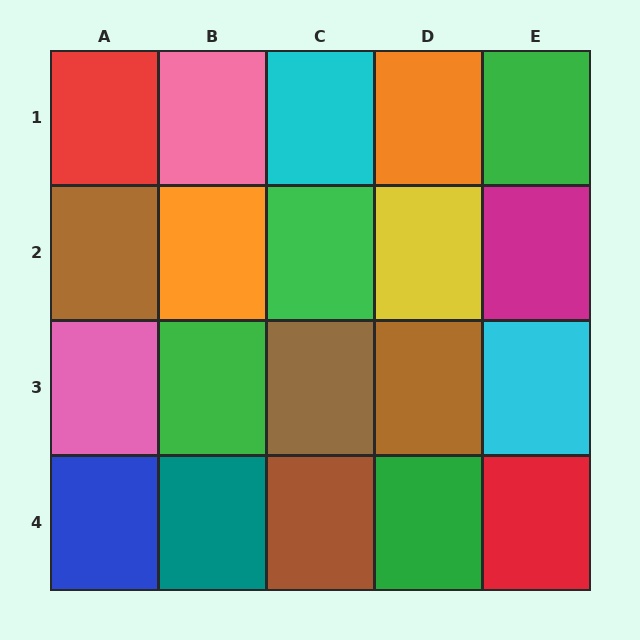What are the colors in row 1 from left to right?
Red, pink, cyan, orange, green.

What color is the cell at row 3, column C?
Brown.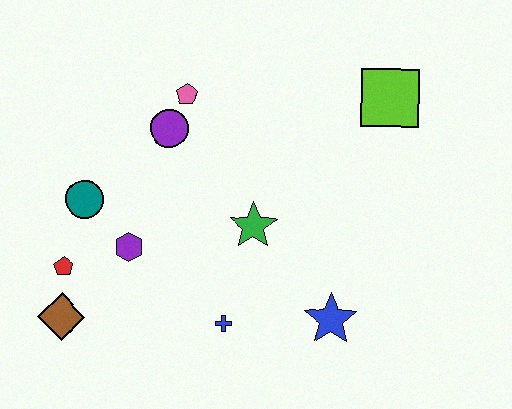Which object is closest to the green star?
The blue cross is closest to the green star.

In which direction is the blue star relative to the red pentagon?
The blue star is to the right of the red pentagon.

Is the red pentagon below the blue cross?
No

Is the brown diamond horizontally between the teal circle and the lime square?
No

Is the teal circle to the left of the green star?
Yes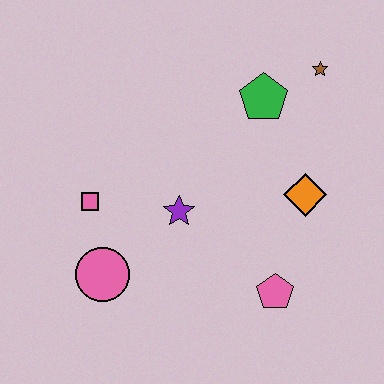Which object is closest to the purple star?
The pink square is closest to the purple star.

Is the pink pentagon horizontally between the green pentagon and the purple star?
No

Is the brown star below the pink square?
No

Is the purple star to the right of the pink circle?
Yes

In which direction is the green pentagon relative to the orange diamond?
The green pentagon is above the orange diamond.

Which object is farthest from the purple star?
The brown star is farthest from the purple star.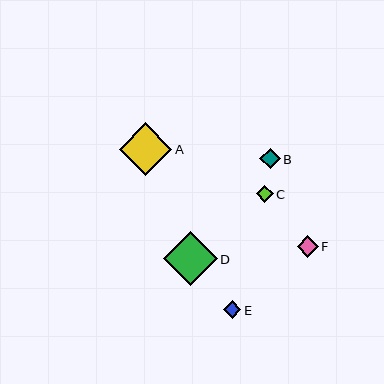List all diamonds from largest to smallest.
From largest to smallest: D, A, F, B, E, C.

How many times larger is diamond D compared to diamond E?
Diamond D is approximately 3.1 times the size of diamond E.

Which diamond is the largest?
Diamond D is the largest with a size of approximately 54 pixels.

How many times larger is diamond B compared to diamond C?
Diamond B is approximately 1.2 times the size of diamond C.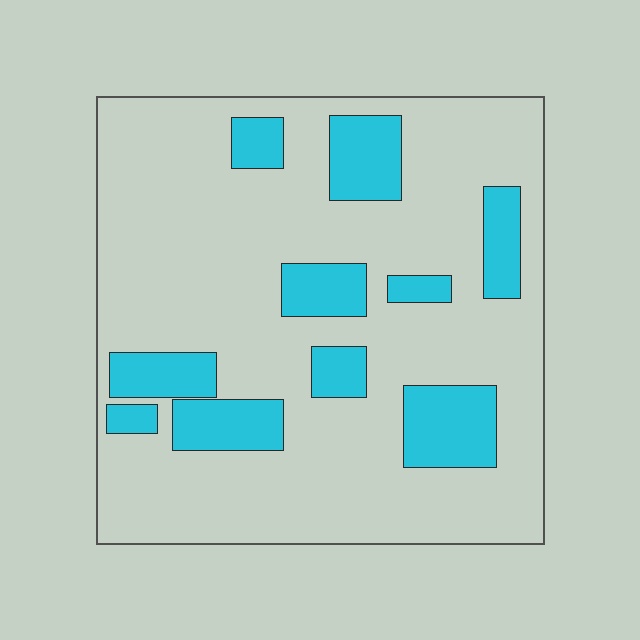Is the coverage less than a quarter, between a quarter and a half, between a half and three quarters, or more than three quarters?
Less than a quarter.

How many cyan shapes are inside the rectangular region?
10.